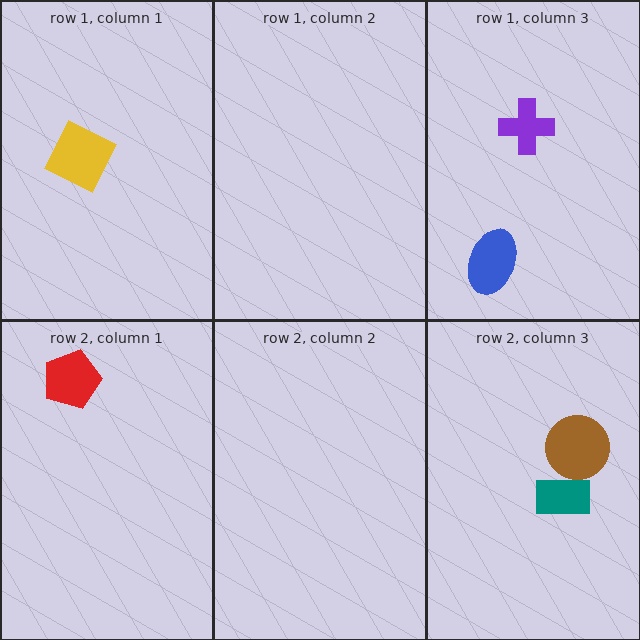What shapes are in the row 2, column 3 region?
The teal rectangle, the brown circle.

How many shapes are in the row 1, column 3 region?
2.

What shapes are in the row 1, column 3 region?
The purple cross, the blue ellipse.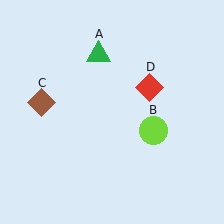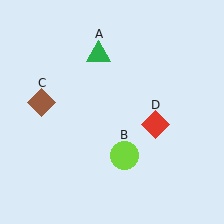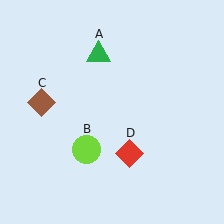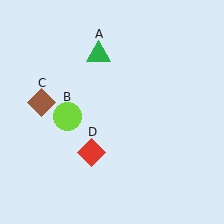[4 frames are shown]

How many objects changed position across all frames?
2 objects changed position: lime circle (object B), red diamond (object D).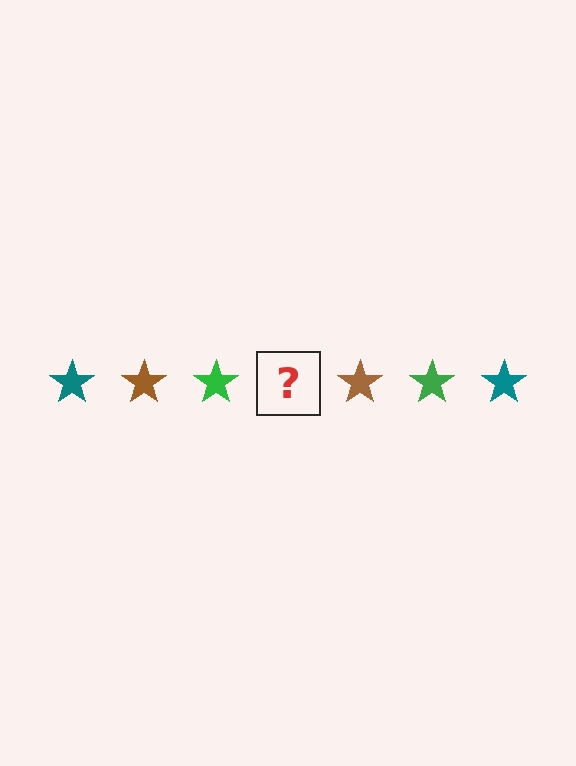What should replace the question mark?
The question mark should be replaced with a teal star.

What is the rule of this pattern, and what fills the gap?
The rule is that the pattern cycles through teal, brown, green stars. The gap should be filled with a teal star.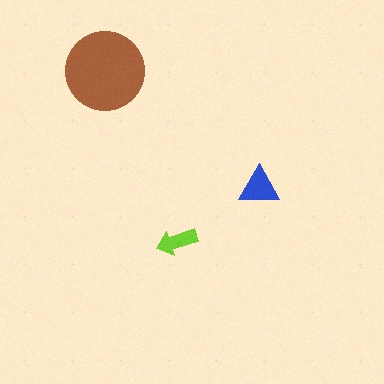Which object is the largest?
The brown circle.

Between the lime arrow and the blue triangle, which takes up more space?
The blue triangle.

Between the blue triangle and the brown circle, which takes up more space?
The brown circle.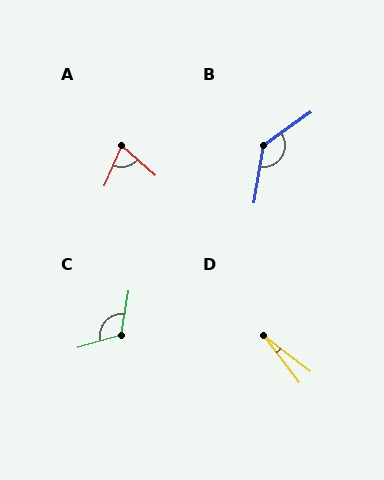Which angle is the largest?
B, at approximately 135 degrees.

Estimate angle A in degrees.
Approximately 72 degrees.